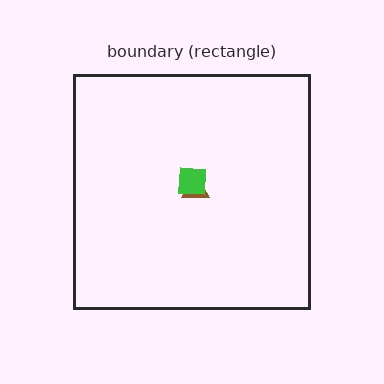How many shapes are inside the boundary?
2 inside, 0 outside.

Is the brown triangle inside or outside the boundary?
Inside.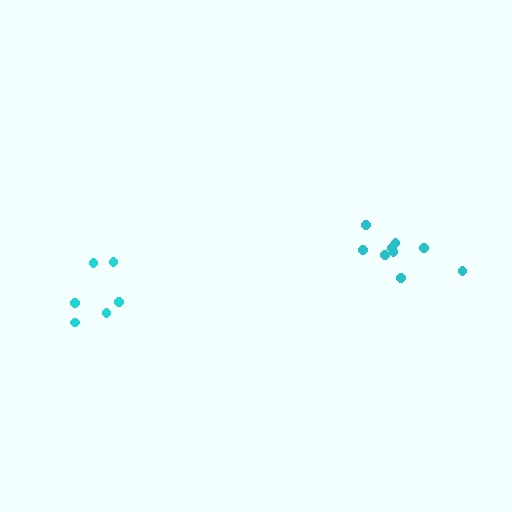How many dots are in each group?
Group 1: 6 dots, Group 2: 9 dots (15 total).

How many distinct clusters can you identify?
There are 2 distinct clusters.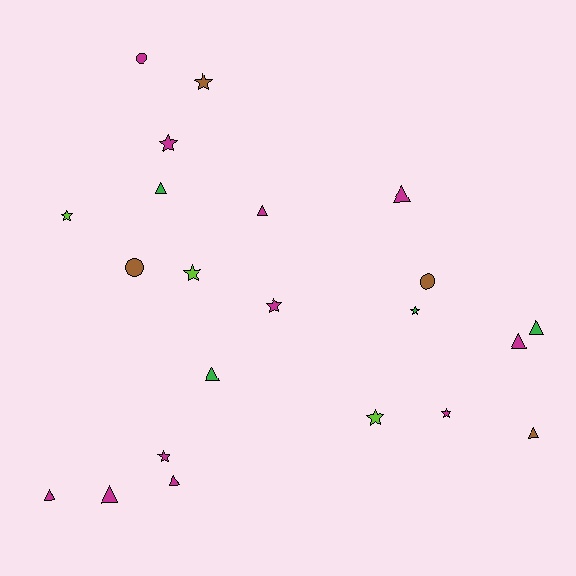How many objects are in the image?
There are 22 objects.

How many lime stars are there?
There are 3 lime stars.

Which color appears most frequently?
Magenta, with 11 objects.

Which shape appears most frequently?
Triangle, with 10 objects.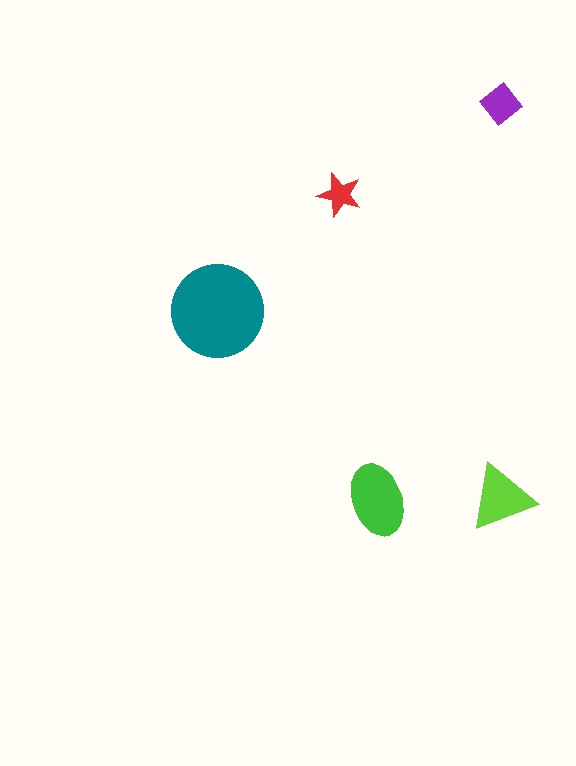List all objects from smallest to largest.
The red star, the purple diamond, the lime triangle, the green ellipse, the teal circle.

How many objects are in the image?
There are 5 objects in the image.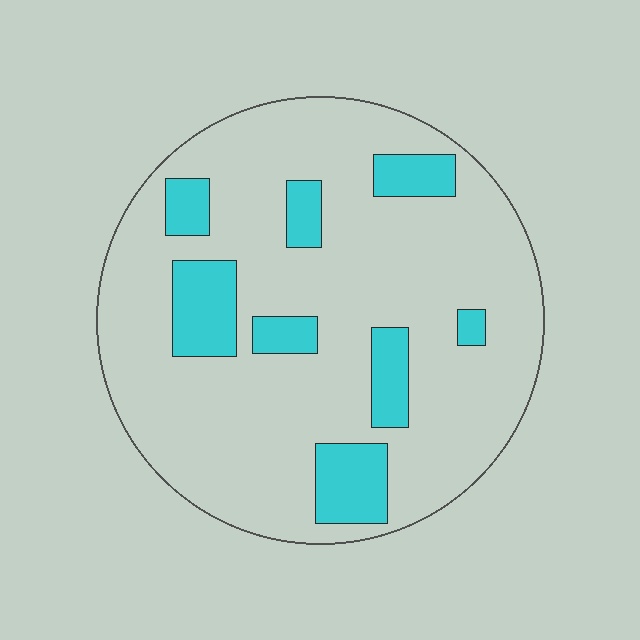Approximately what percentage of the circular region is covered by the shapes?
Approximately 20%.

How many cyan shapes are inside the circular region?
8.